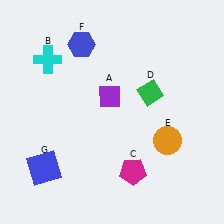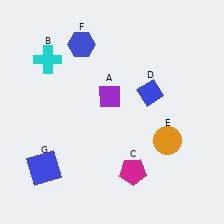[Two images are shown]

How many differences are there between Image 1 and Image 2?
There is 1 difference between the two images.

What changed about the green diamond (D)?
In Image 1, D is green. In Image 2, it changed to blue.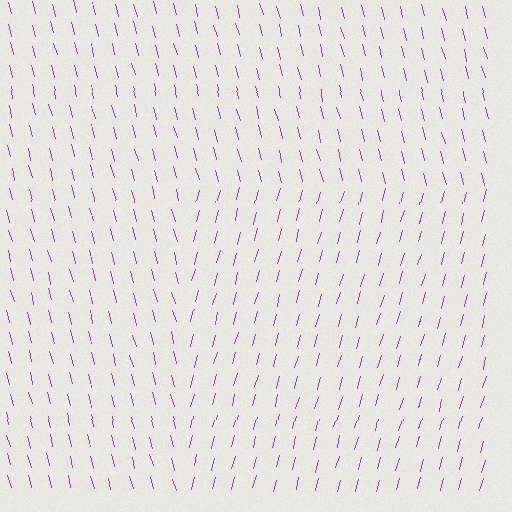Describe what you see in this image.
The image is filled with small purple line segments. A rectangle region in the image has lines oriented differently from the surrounding lines, creating a visible texture boundary.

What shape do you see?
I see a rectangle.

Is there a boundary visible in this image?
Yes, there is a texture boundary formed by a change in line orientation.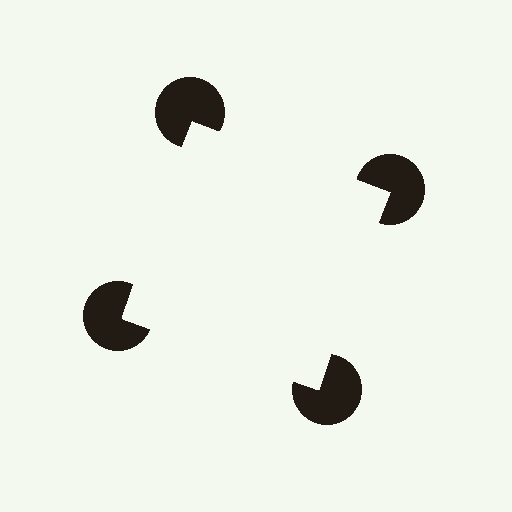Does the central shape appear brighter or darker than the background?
It typically appears slightly brighter than the background, even though no actual brightness change is drawn.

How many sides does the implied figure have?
4 sides.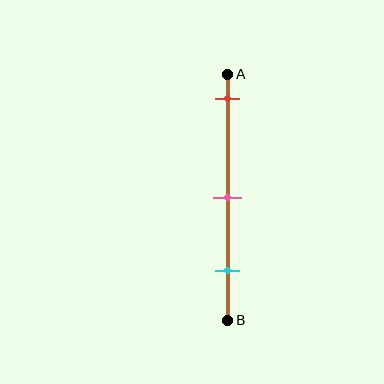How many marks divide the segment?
There are 3 marks dividing the segment.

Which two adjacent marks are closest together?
The pink and cyan marks are the closest adjacent pair.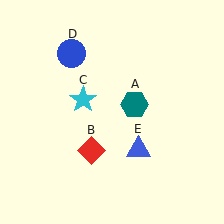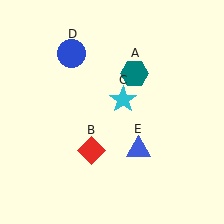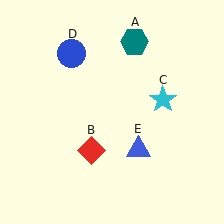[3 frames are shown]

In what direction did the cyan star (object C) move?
The cyan star (object C) moved right.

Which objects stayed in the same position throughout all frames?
Red diamond (object B) and blue circle (object D) and blue triangle (object E) remained stationary.